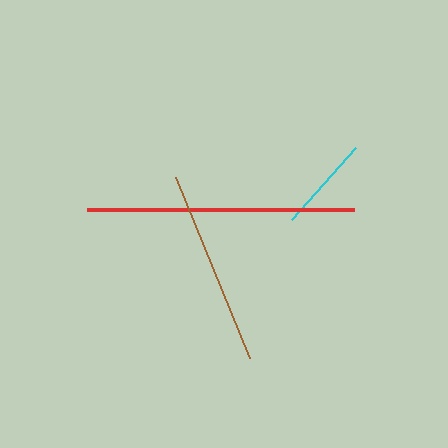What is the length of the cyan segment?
The cyan segment is approximately 96 pixels long.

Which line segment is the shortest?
The cyan line is the shortest at approximately 96 pixels.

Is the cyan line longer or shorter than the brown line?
The brown line is longer than the cyan line.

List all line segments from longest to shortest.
From longest to shortest: red, brown, cyan.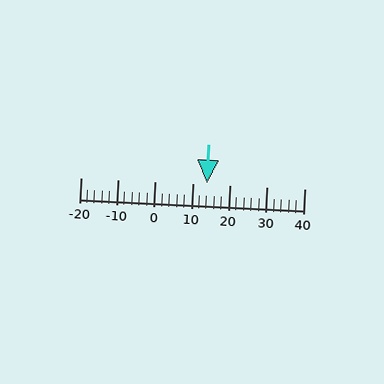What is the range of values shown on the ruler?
The ruler shows values from -20 to 40.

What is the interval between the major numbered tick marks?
The major tick marks are spaced 10 units apart.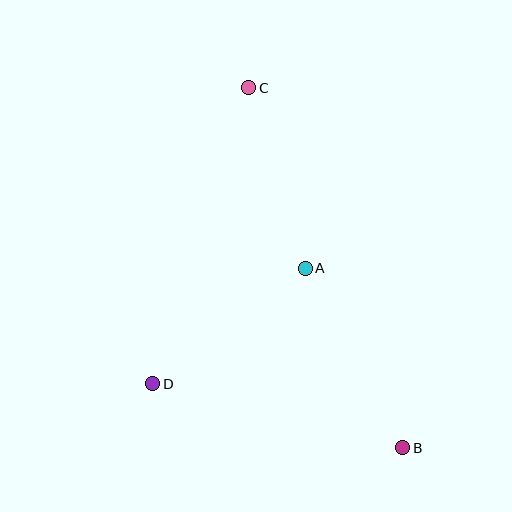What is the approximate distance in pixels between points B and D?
The distance between B and D is approximately 258 pixels.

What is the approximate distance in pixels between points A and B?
The distance between A and B is approximately 204 pixels.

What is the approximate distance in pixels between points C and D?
The distance between C and D is approximately 311 pixels.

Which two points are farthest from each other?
Points B and C are farthest from each other.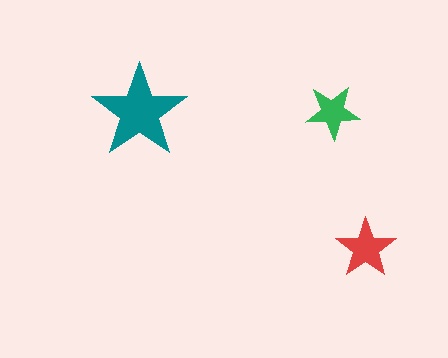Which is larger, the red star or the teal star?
The teal one.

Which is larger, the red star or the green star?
The red one.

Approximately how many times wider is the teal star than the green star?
About 1.5 times wider.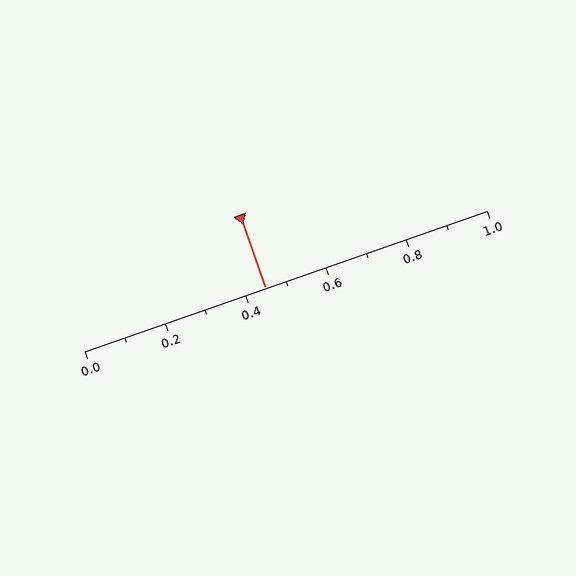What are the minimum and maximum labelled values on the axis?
The axis runs from 0.0 to 1.0.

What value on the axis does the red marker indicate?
The marker indicates approximately 0.45.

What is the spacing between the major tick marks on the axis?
The major ticks are spaced 0.2 apart.